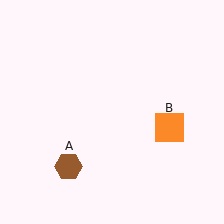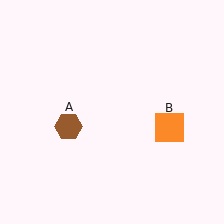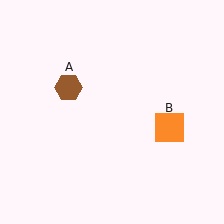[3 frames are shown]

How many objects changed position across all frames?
1 object changed position: brown hexagon (object A).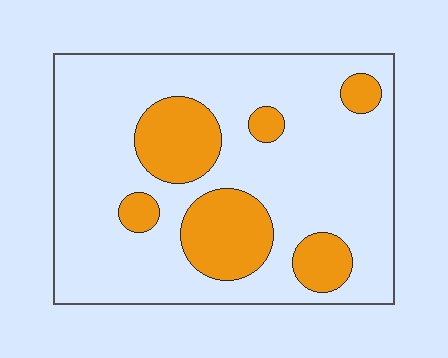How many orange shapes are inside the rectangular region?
6.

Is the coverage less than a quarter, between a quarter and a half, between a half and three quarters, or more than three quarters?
Less than a quarter.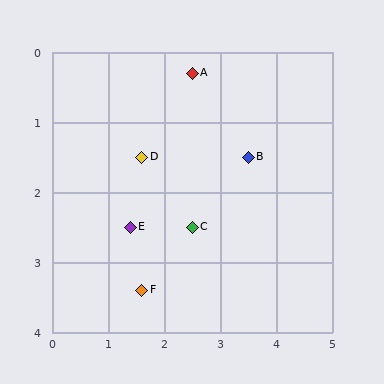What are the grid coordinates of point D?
Point D is at approximately (1.6, 1.5).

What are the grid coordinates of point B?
Point B is at approximately (3.5, 1.5).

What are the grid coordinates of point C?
Point C is at approximately (2.5, 2.5).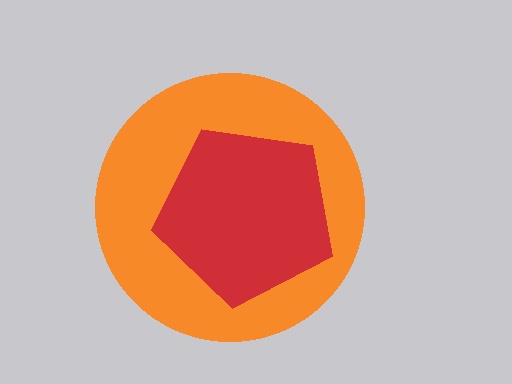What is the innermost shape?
The red pentagon.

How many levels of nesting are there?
2.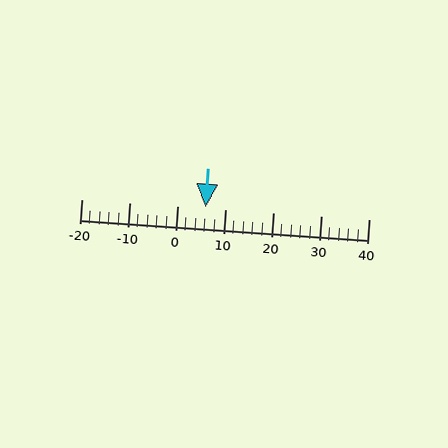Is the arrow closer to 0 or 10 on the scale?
The arrow is closer to 10.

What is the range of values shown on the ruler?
The ruler shows values from -20 to 40.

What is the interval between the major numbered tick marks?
The major tick marks are spaced 10 units apart.